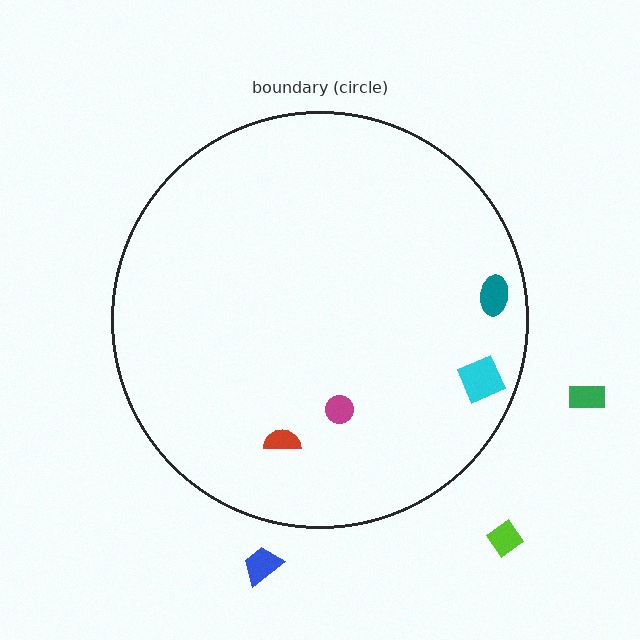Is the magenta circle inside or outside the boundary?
Inside.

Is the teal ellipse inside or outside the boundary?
Inside.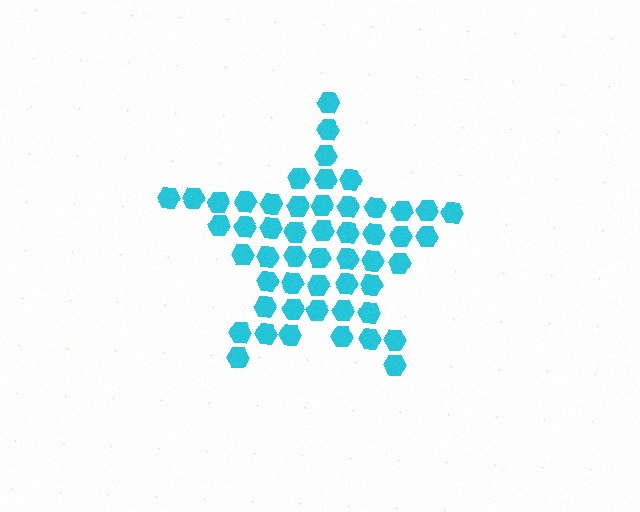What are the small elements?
The small elements are hexagons.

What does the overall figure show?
The overall figure shows a star.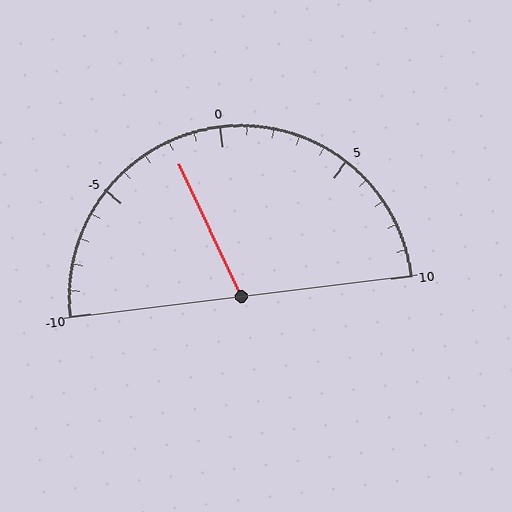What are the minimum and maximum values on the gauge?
The gauge ranges from -10 to 10.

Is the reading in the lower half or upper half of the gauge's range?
The reading is in the lower half of the range (-10 to 10).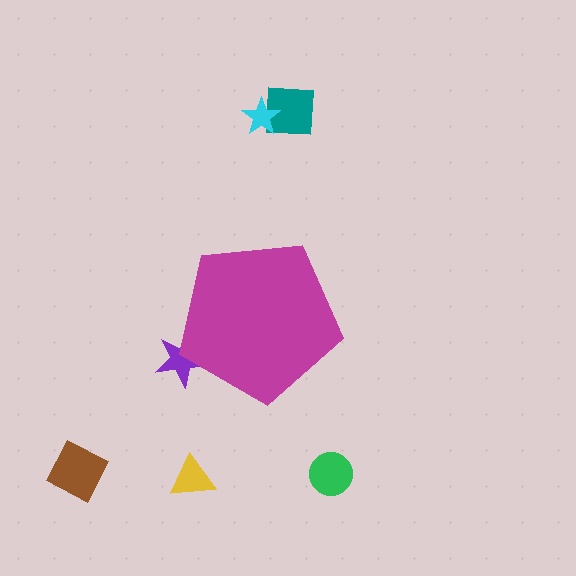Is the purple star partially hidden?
Yes, the purple star is partially hidden behind the magenta pentagon.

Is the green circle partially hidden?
No, the green circle is fully visible.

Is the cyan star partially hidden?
No, the cyan star is fully visible.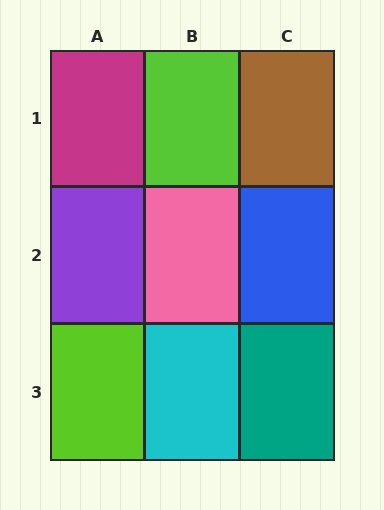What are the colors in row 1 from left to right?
Magenta, lime, brown.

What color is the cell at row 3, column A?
Lime.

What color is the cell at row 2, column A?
Purple.